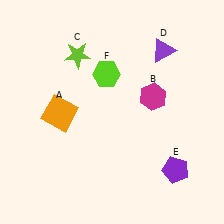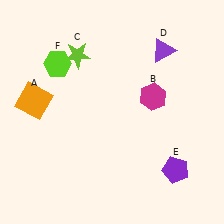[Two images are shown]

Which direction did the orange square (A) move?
The orange square (A) moved left.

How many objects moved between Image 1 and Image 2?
2 objects moved between the two images.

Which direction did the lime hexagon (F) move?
The lime hexagon (F) moved left.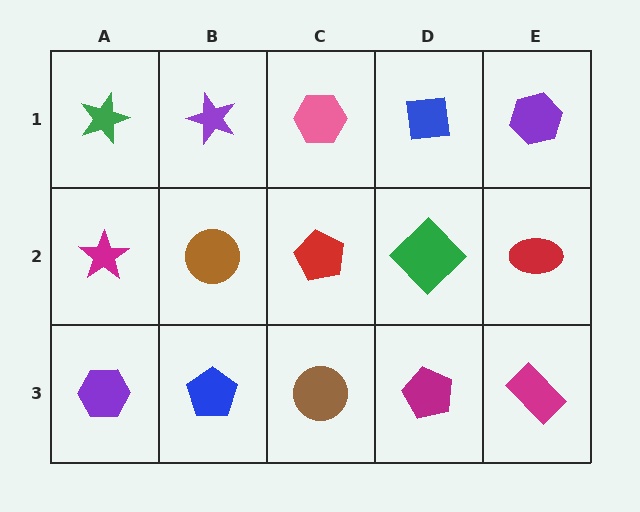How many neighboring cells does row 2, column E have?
3.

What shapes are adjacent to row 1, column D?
A green diamond (row 2, column D), a pink hexagon (row 1, column C), a purple hexagon (row 1, column E).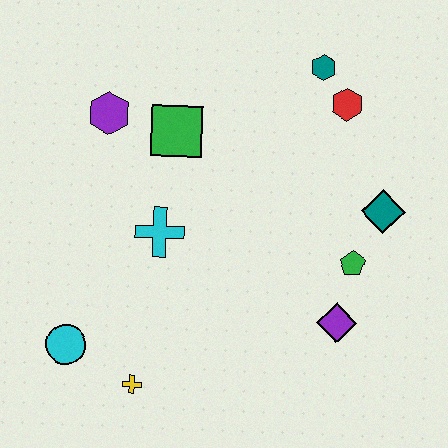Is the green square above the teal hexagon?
No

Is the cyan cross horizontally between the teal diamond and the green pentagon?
No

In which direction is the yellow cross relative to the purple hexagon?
The yellow cross is below the purple hexagon.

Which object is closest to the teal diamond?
The green pentagon is closest to the teal diamond.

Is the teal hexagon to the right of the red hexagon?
No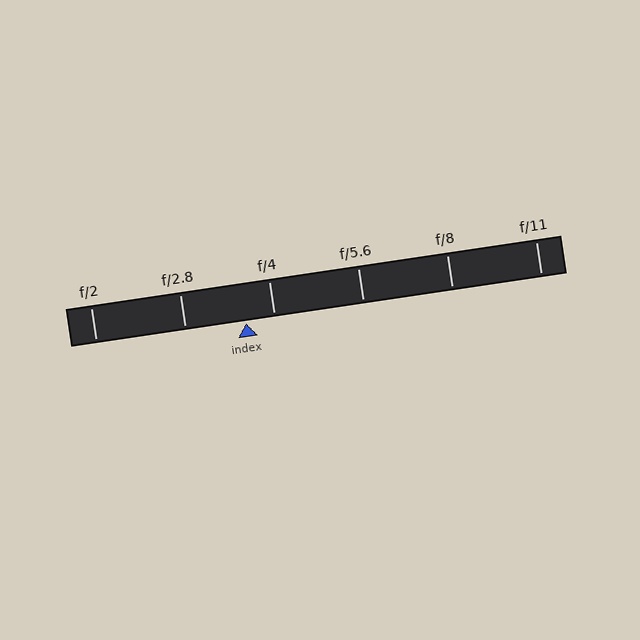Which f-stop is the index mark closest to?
The index mark is closest to f/4.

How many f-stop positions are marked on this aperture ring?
There are 6 f-stop positions marked.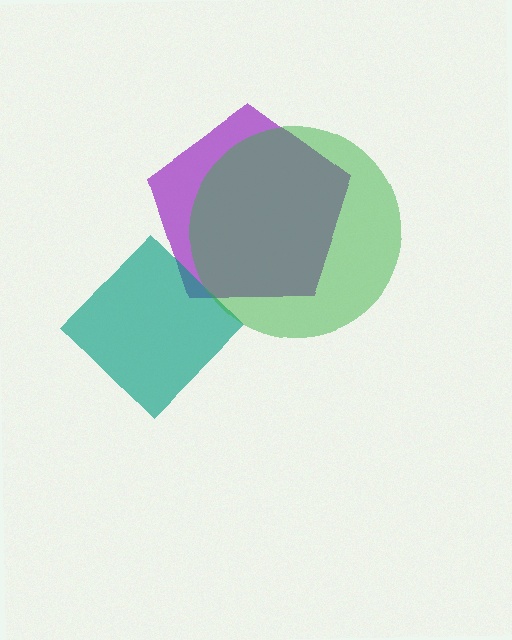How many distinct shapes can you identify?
There are 3 distinct shapes: a purple pentagon, a teal diamond, a green circle.